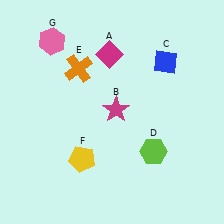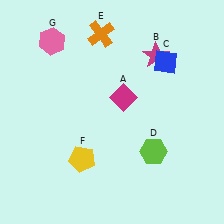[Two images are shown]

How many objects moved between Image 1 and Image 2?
3 objects moved between the two images.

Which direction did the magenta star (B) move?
The magenta star (B) moved up.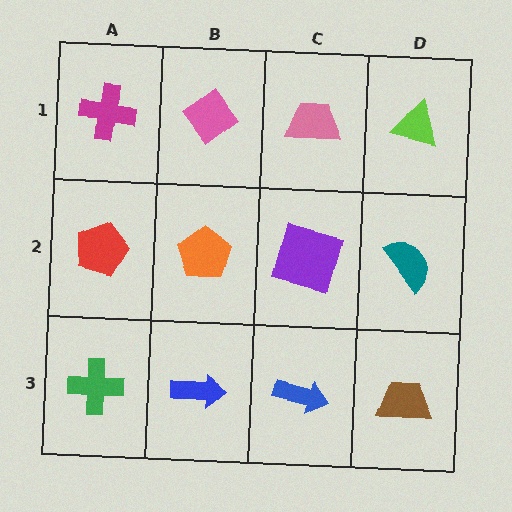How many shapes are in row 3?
4 shapes.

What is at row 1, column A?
A magenta cross.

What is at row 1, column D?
A lime triangle.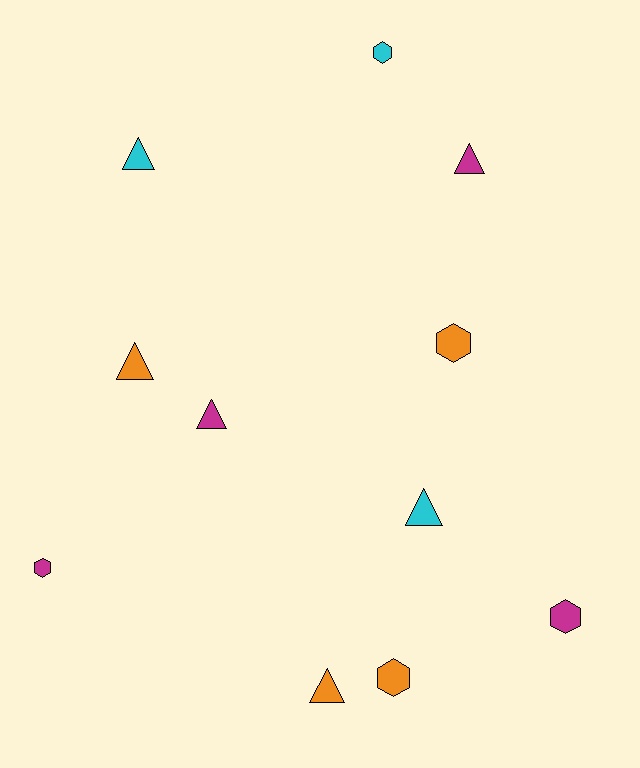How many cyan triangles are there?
There are 2 cyan triangles.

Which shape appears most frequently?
Triangle, with 6 objects.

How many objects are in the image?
There are 11 objects.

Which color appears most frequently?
Orange, with 4 objects.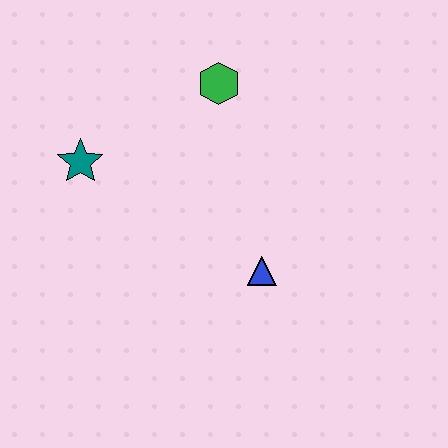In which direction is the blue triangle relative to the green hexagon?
The blue triangle is below the green hexagon.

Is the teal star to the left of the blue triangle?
Yes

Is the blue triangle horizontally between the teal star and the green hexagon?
No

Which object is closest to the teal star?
The green hexagon is closest to the teal star.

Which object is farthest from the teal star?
The blue triangle is farthest from the teal star.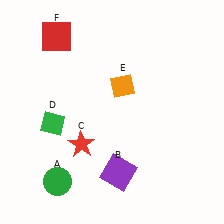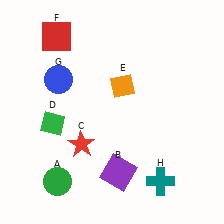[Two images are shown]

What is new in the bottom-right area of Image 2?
A teal cross (H) was added in the bottom-right area of Image 2.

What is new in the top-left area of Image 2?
A blue circle (G) was added in the top-left area of Image 2.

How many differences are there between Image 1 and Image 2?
There are 2 differences between the two images.